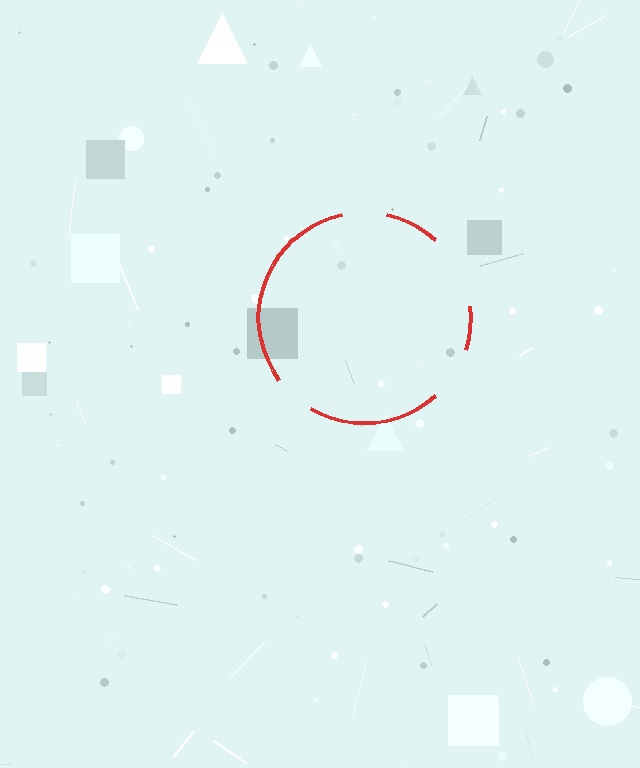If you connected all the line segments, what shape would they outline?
They would outline a circle.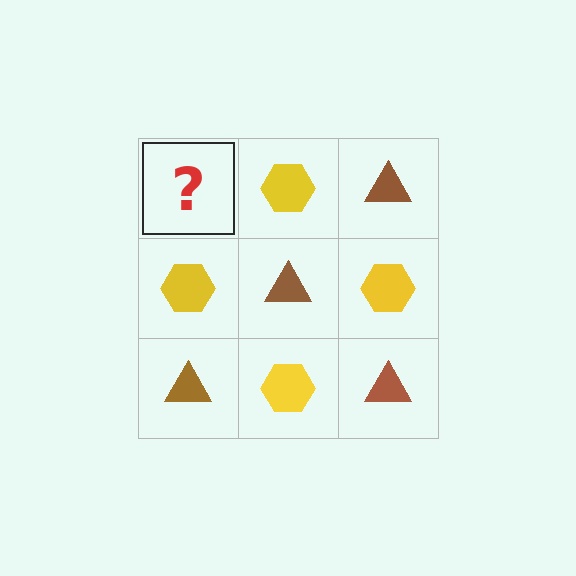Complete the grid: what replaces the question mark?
The question mark should be replaced with a brown triangle.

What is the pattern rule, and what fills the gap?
The rule is that it alternates brown triangle and yellow hexagon in a checkerboard pattern. The gap should be filled with a brown triangle.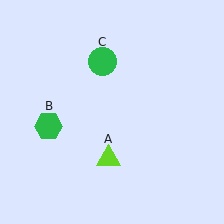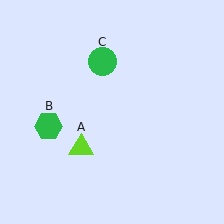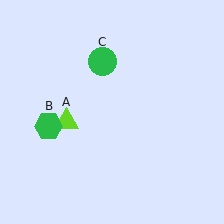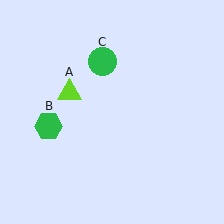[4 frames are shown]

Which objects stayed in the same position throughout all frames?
Green hexagon (object B) and green circle (object C) remained stationary.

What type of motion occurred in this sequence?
The lime triangle (object A) rotated clockwise around the center of the scene.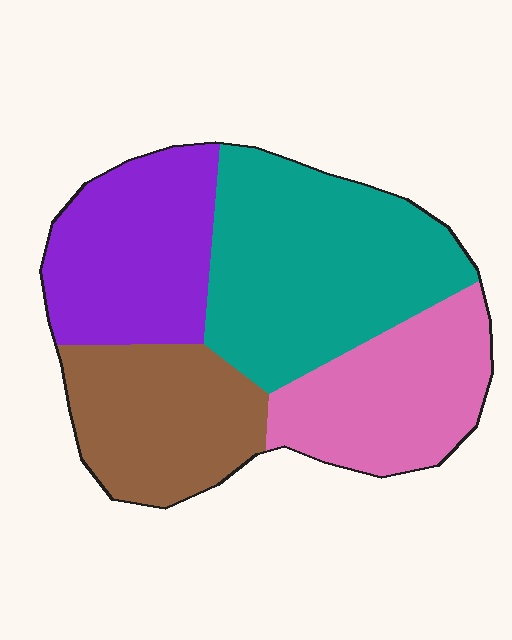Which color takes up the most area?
Teal, at roughly 35%.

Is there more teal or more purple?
Teal.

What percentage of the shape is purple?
Purple takes up about one quarter (1/4) of the shape.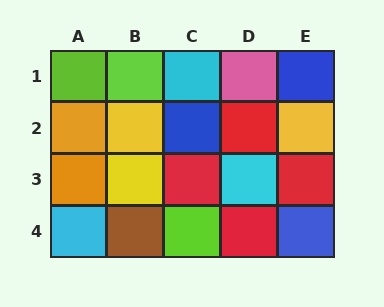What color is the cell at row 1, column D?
Pink.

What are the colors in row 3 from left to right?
Orange, yellow, red, cyan, red.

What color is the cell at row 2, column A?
Orange.